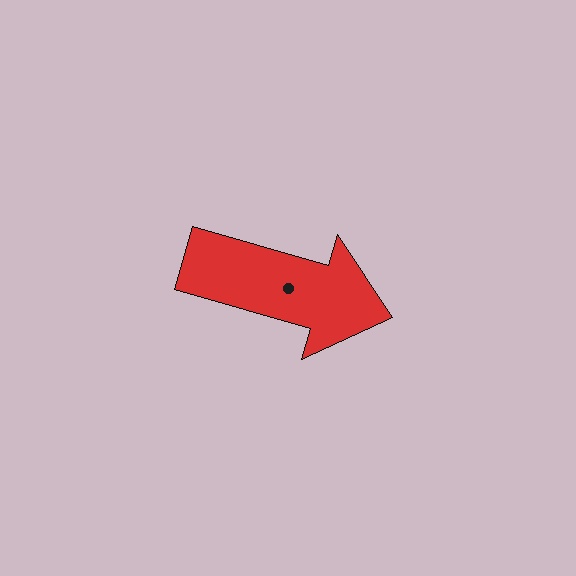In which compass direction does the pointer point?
East.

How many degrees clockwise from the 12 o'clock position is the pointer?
Approximately 106 degrees.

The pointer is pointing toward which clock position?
Roughly 4 o'clock.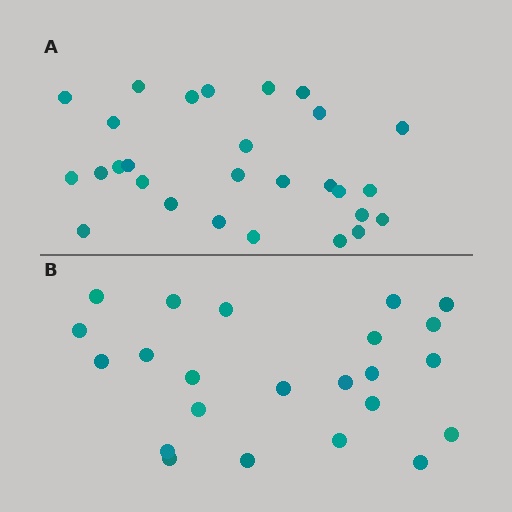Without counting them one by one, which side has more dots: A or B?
Region A (the top region) has more dots.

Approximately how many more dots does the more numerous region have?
Region A has about 5 more dots than region B.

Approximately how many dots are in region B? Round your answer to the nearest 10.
About 20 dots. (The exact count is 23, which rounds to 20.)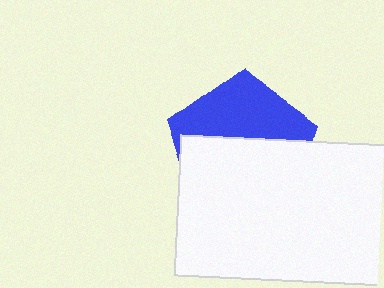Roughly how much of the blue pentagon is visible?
A small part of it is visible (roughly 43%).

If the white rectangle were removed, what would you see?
You would see the complete blue pentagon.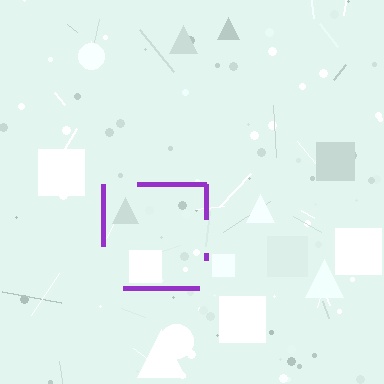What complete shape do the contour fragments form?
The contour fragments form a square.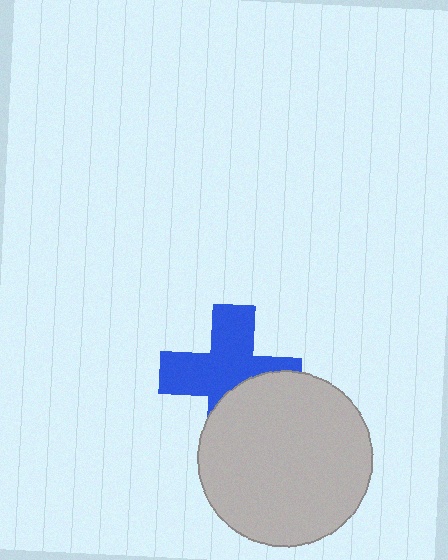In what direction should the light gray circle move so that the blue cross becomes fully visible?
The light gray circle should move down. That is the shortest direction to clear the overlap and leave the blue cross fully visible.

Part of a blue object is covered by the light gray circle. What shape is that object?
It is a cross.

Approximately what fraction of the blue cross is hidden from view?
Roughly 35% of the blue cross is hidden behind the light gray circle.